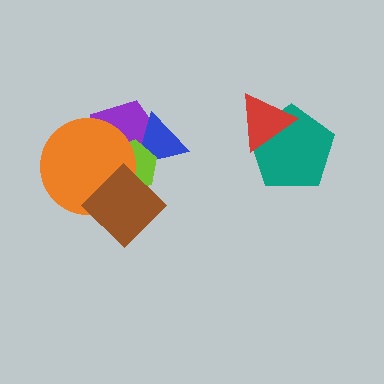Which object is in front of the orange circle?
The brown diamond is in front of the orange circle.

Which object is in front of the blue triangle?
The lime hexagon is in front of the blue triangle.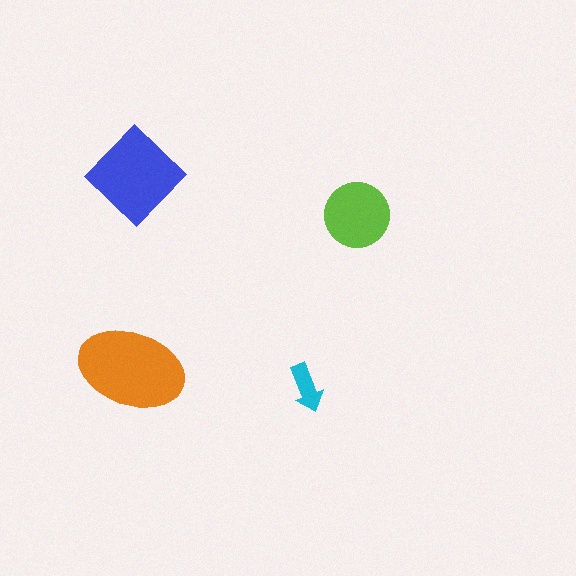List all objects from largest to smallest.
The orange ellipse, the blue diamond, the lime circle, the cyan arrow.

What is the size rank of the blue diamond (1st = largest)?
2nd.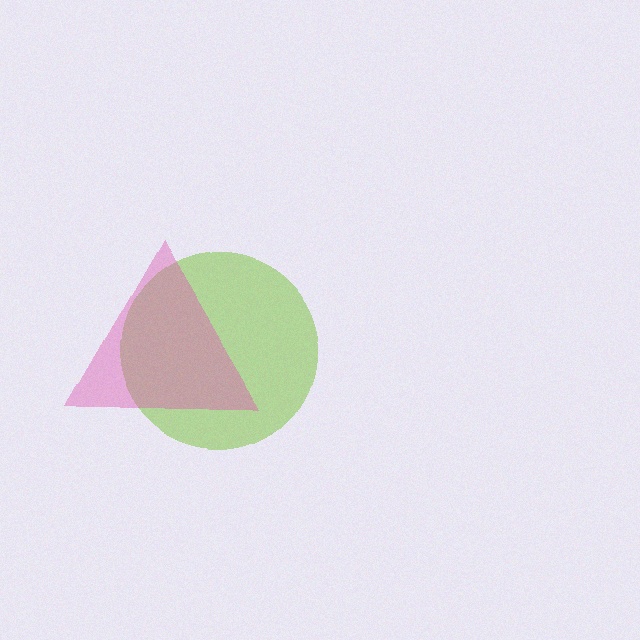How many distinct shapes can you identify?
There are 2 distinct shapes: a lime circle, a pink triangle.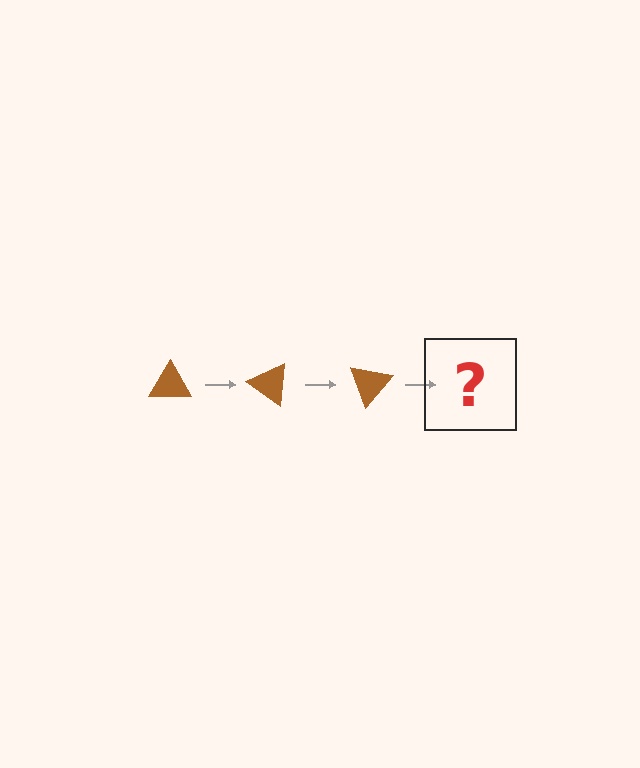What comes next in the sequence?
The next element should be a brown triangle rotated 105 degrees.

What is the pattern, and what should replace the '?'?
The pattern is that the triangle rotates 35 degrees each step. The '?' should be a brown triangle rotated 105 degrees.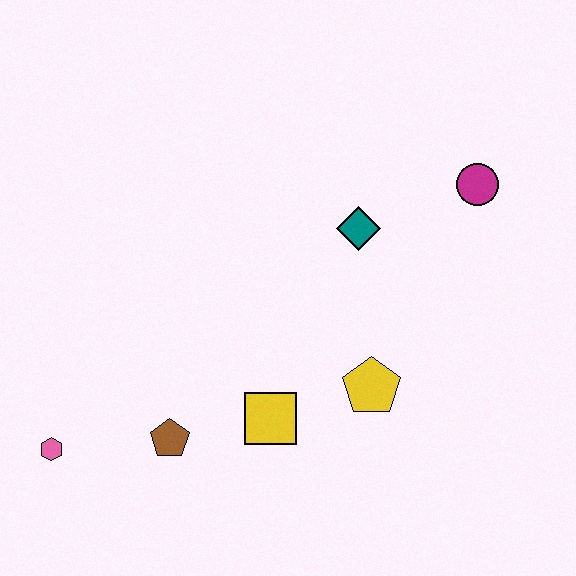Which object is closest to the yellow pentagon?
The yellow square is closest to the yellow pentagon.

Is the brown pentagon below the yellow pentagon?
Yes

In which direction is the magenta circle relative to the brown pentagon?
The magenta circle is to the right of the brown pentagon.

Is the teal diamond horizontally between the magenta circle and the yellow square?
Yes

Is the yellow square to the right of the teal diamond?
No